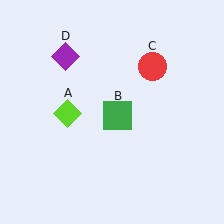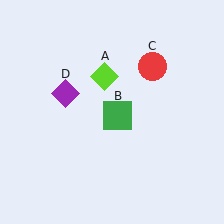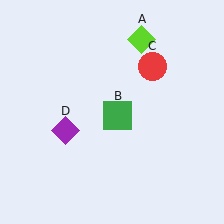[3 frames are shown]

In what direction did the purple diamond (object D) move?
The purple diamond (object D) moved down.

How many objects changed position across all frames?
2 objects changed position: lime diamond (object A), purple diamond (object D).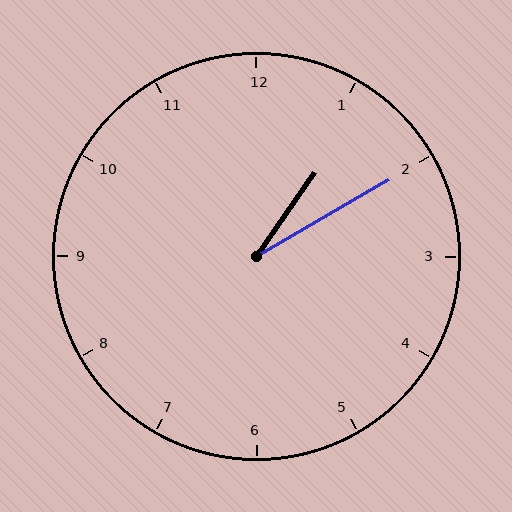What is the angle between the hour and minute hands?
Approximately 25 degrees.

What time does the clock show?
1:10.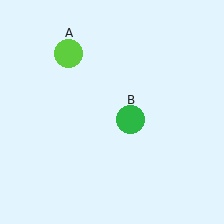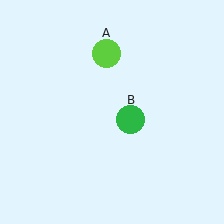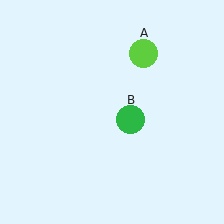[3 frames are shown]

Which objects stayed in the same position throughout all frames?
Green circle (object B) remained stationary.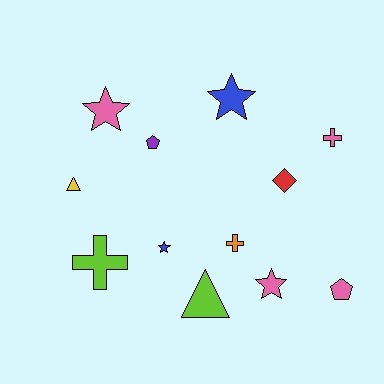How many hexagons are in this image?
There are no hexagons.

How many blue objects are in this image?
There are 2 blue objects.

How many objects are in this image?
There are 12 objects.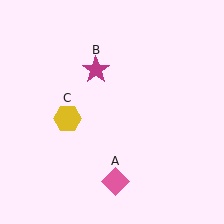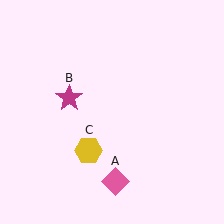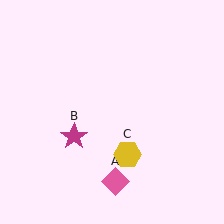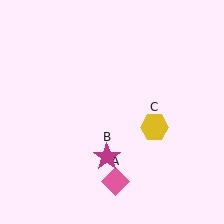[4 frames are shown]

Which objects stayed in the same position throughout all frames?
Pink diamond (object A) remained stationary.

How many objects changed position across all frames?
2 objects changed position: magenta star (object B), yellow hexagon (object C).